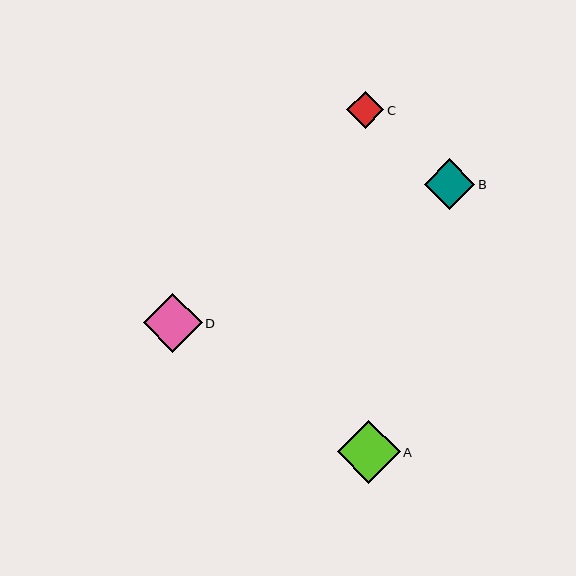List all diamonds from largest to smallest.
From largest to smallest: A, D, B, C.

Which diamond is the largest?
Diamond A is the largest with a size of approximately 63 pixels.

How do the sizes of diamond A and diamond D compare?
Diamond A and diamond D are approximately the same size.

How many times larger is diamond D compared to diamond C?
Diamond D is approximately 1.6 times the size of diamond C.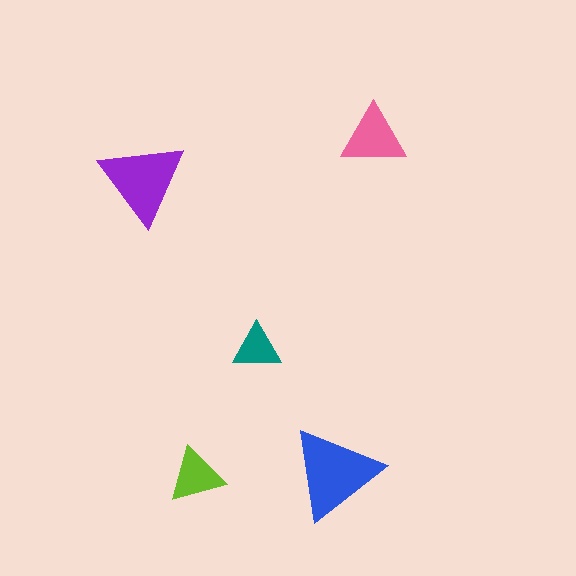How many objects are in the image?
There are 5 objects in the image.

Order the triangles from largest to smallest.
the blue one, the purple one, the pink one, the lime one, the teal one.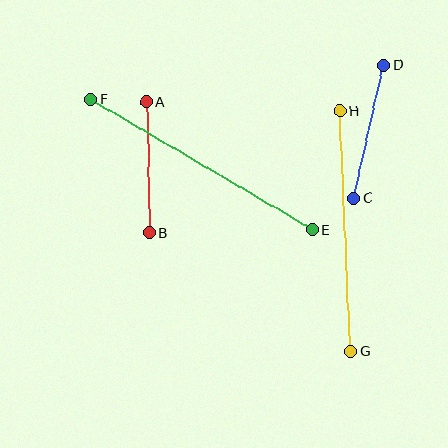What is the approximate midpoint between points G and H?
The midpoint is at approximately (345, 231) pixels.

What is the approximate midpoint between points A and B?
The midpoint is at approximately (148, 167) pixels.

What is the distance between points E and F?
The distance is approximately 257 pixels.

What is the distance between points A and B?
The distance is approximately 131 pixels.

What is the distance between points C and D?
The distance is approximately 136 pixels.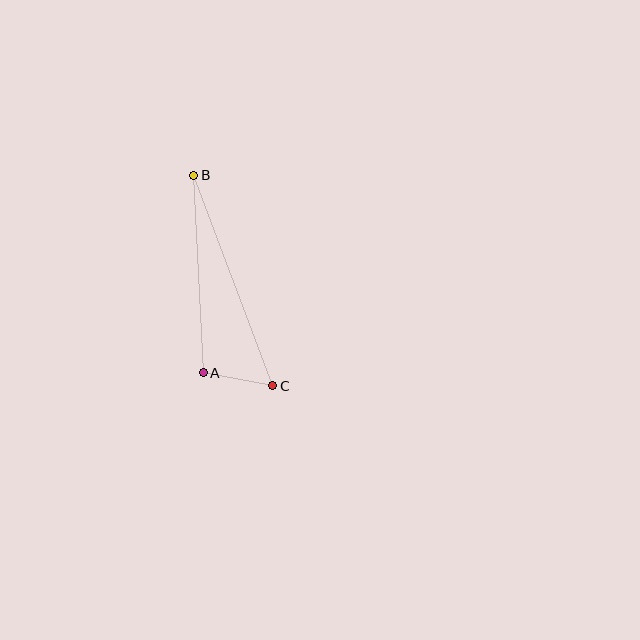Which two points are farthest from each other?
Points B and C are farthest from each other.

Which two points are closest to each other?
Points A and C are closest to each other.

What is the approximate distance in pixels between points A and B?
The distance between A and B is approximately 198 pixels.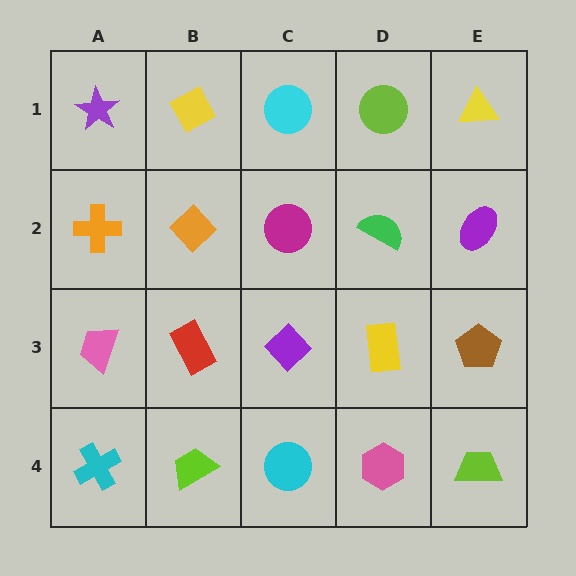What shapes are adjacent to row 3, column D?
A green semicircle (row 2, column D), a pink hexagon (row 4, column D), a purple diamond (row 3, column C), a brown pentagon (row 3, column E).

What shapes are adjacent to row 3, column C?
A magenta circle (row 2, column C), a cyan circle (row 4, column C), a red rectangle (row 3, column B), a yellow rectangle (row 3, column D).